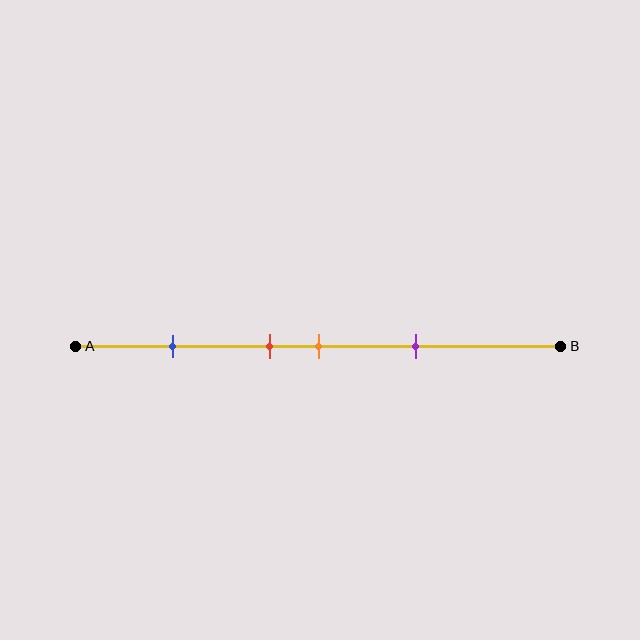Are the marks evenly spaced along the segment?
No, the marks are not evenly spaced.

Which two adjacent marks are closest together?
The red and orange marks are the closest adjacent pair.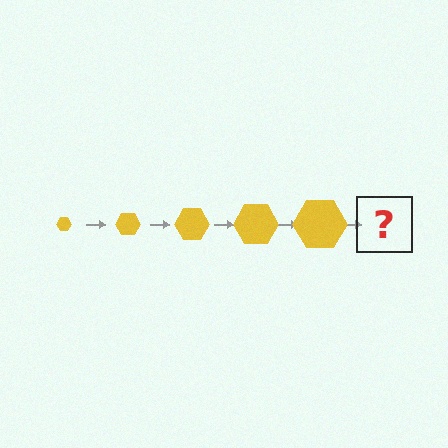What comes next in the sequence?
The next element should be a yellow hexagon, larger than the previous one.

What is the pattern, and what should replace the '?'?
The pattern is that the hexagon gets progressively larger each step. The '?' should be a yellow hexagon, larger than the previous one.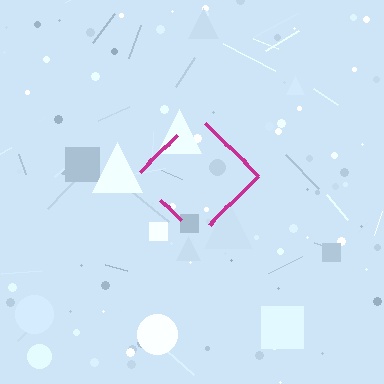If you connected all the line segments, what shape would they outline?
They would outline a diamond.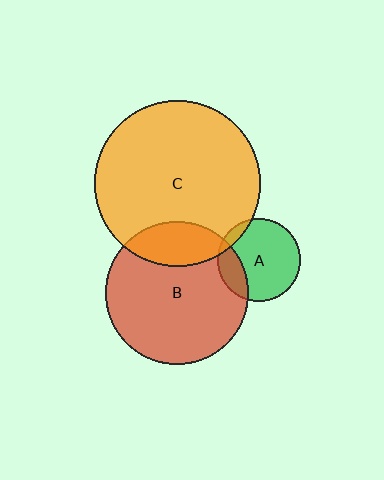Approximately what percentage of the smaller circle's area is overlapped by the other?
Approximately 10%.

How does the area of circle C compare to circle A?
Approximately 4.0 times.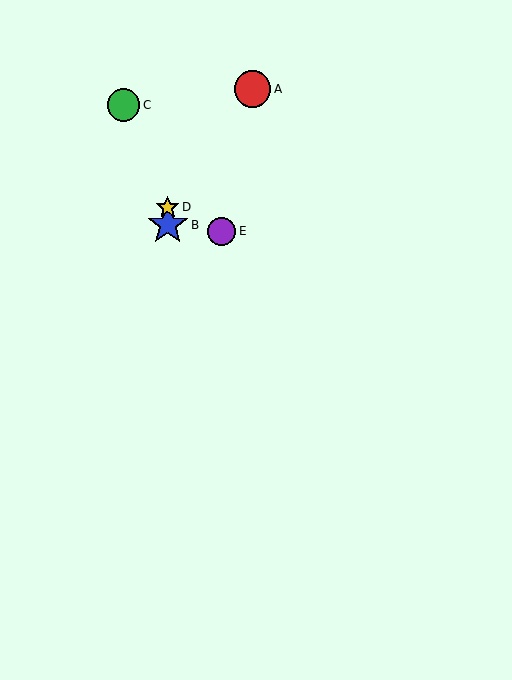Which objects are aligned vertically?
Objects B, D are aligned vertically.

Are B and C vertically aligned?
No, B is at x≈168 and C is at x≈124.